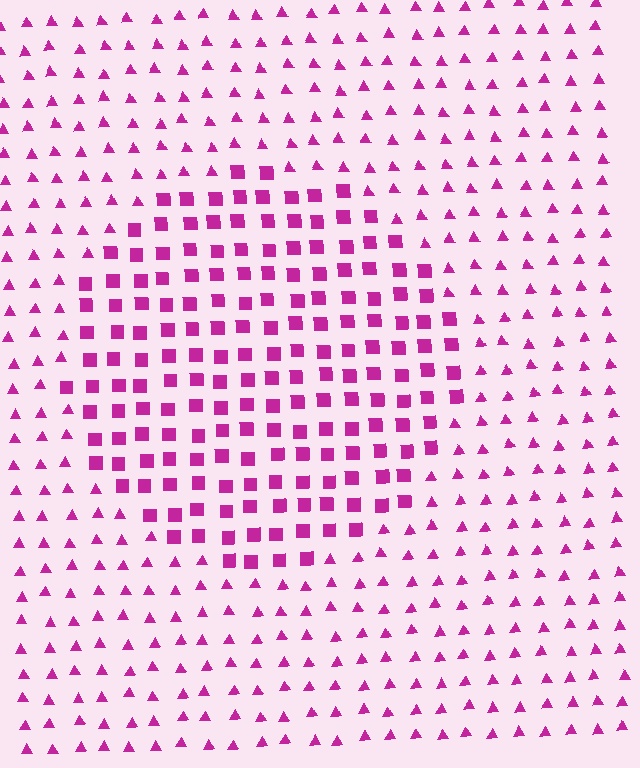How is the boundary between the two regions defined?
The boundary is defined by a change in element shape: squares inside vs. triangles outside. All elements share the same color and spacing.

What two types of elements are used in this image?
The image uses squares inside the circle region and triangles outside it.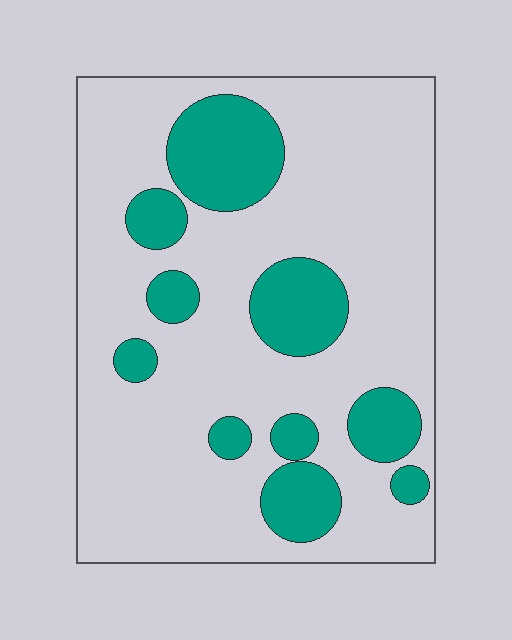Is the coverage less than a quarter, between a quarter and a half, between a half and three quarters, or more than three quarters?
Less than a quarter.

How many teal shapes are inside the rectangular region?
10.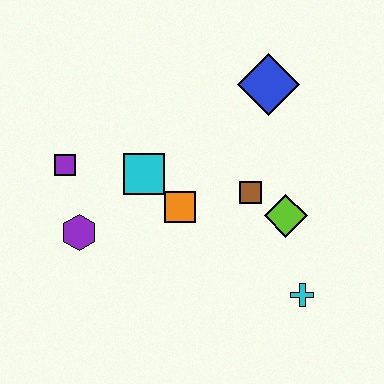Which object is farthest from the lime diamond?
The purple square is farthest from the lime diamond.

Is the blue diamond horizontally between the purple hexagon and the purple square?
No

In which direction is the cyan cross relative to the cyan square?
The cyan cross is to the right of the cyan square.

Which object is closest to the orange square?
The cyan square is closest to the orange square.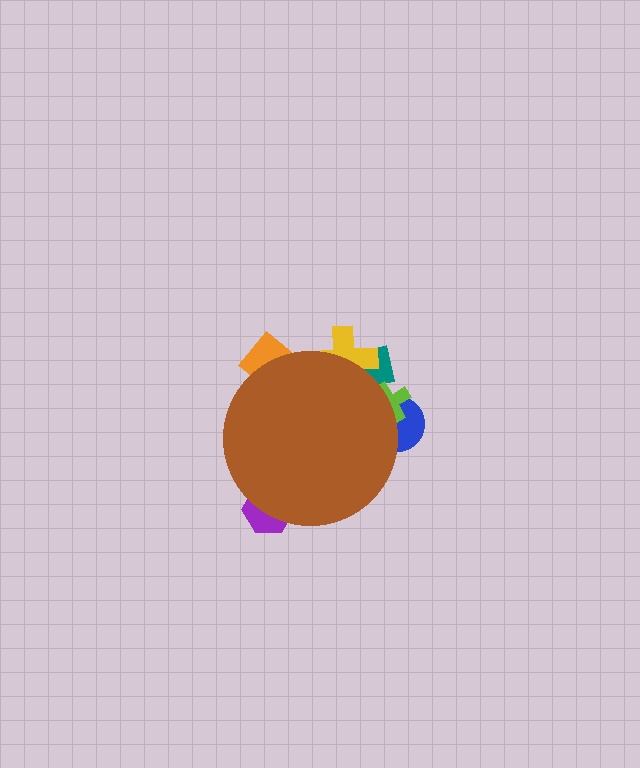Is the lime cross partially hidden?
Yes, the lime cross is partially hidden behind the brown circle.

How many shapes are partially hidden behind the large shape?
6 shapes are partially hidden.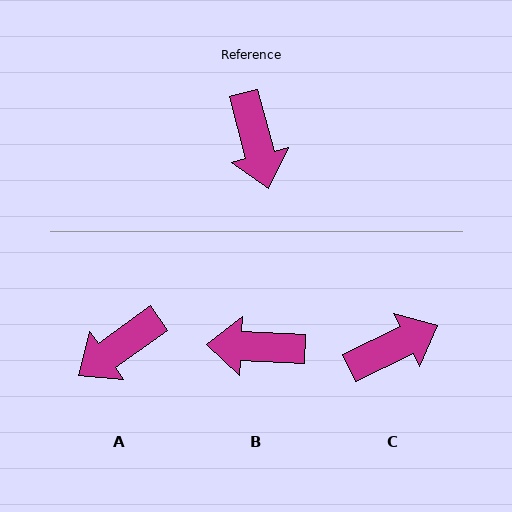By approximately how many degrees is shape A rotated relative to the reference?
Approximately 69 degrees clockwise.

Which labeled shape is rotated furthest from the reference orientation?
B, about 107 degrees away.